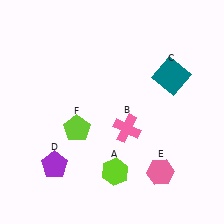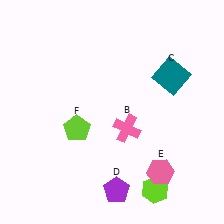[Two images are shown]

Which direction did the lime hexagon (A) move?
The lime hexagon (A) moved right.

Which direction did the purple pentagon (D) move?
The purple pentagon (D) moved right.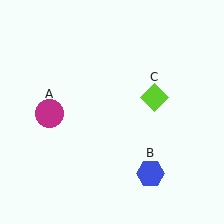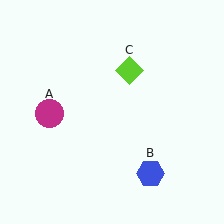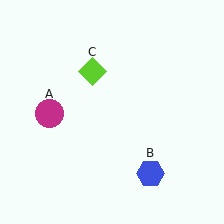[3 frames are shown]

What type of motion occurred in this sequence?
The lime diamond (object C) rotated counterclockwise around the center of the scene.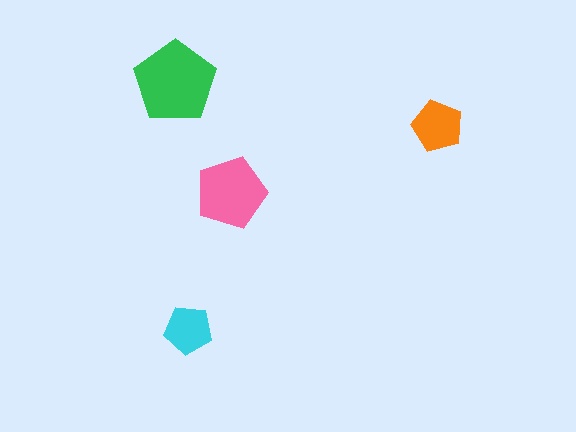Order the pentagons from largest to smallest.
the green one, the pink one, the orange one, the cyan one.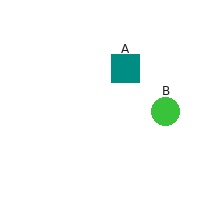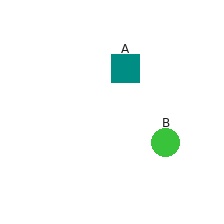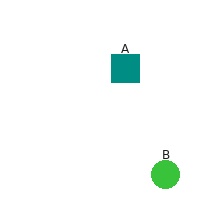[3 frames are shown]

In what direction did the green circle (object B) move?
The green circle (object B) moved down.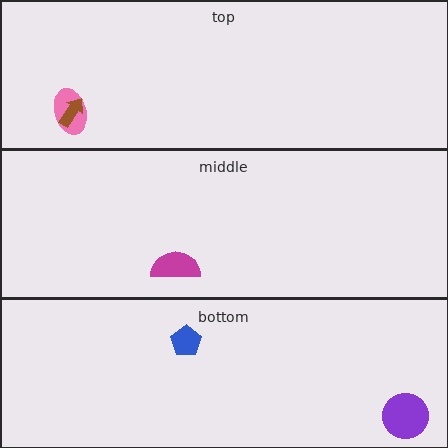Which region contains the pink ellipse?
The top region.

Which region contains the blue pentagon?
The bottom region.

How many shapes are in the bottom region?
2.